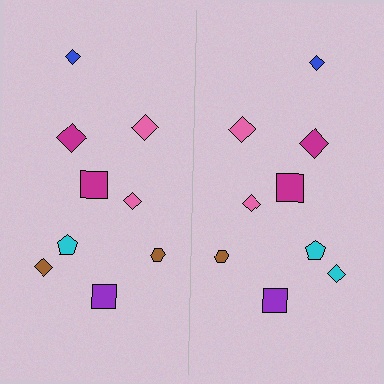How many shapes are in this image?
There are 18 shapes in this image.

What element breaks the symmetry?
The cyan diamond on the right side breaks the symmetry — its mirror counterpart is brown.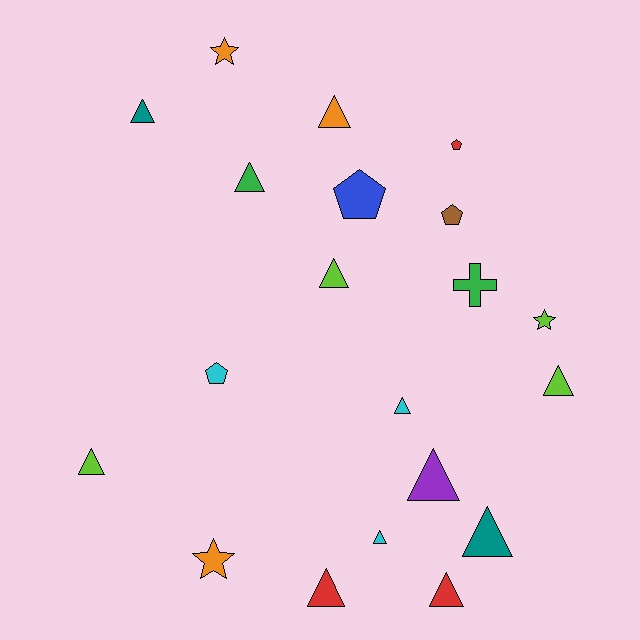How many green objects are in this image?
There are 2 green objects.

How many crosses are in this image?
There is 1 cross.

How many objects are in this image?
There are 20 objects.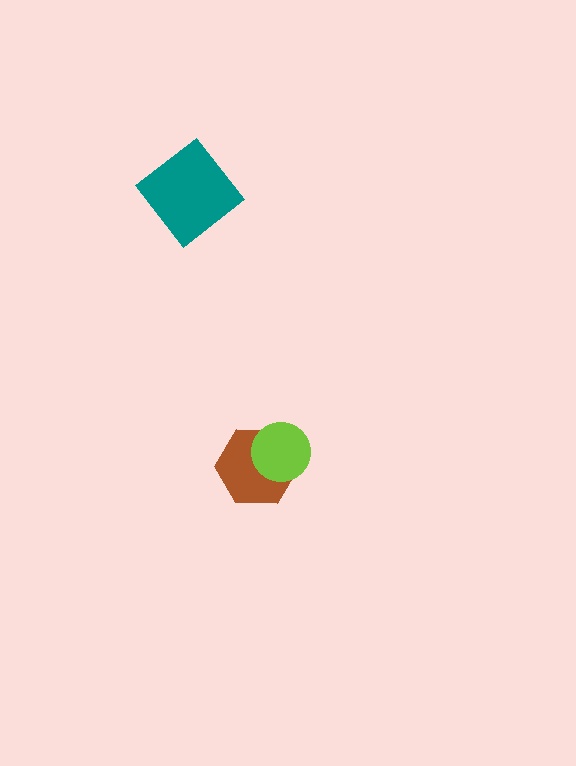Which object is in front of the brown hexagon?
The lime circle is in front of the brown hexagon.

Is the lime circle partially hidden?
No, no other shape covers it.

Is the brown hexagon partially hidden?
Yes, it is partially covered by another shape.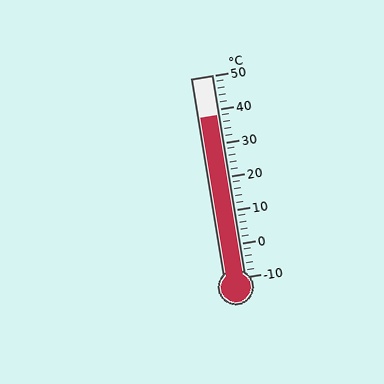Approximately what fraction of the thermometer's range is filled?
The thermometer is filled to approximately 80% of its range.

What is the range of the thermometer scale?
The thermometer scale ranges from -10°C to 50°C.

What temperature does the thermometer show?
The thermometer shows approximately 38°C.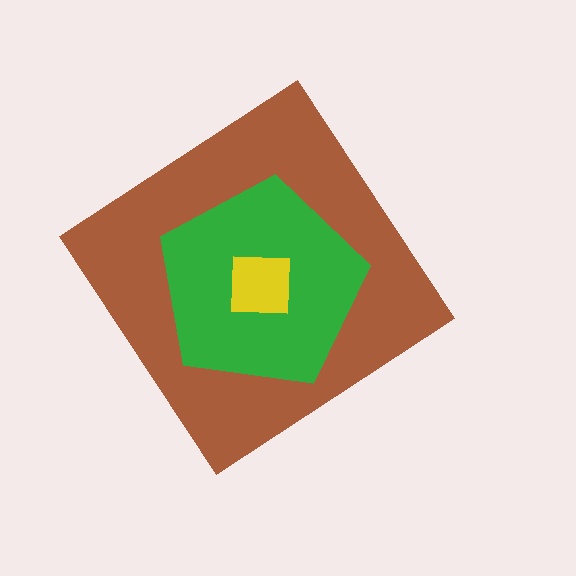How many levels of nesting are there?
3.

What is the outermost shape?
The brown diamond.